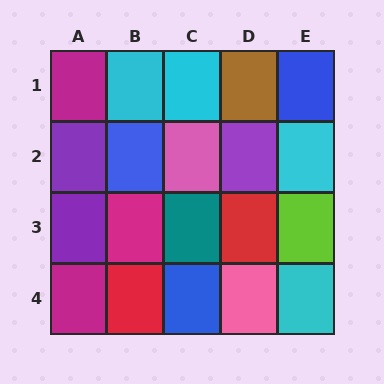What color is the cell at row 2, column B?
Blue.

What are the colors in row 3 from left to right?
Purple, magenta, teal, red, lime.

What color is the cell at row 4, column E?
Cyan.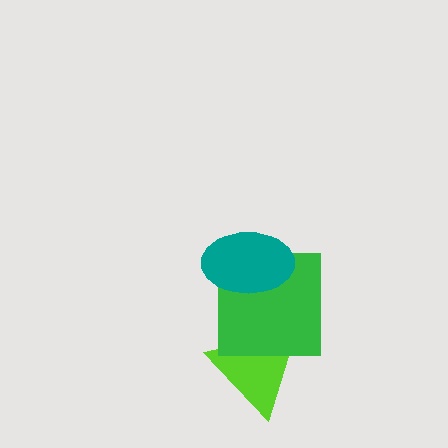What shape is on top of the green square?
The teal ellipse is on top of the green square.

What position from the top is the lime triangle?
The lime triangle is 3rd from the top.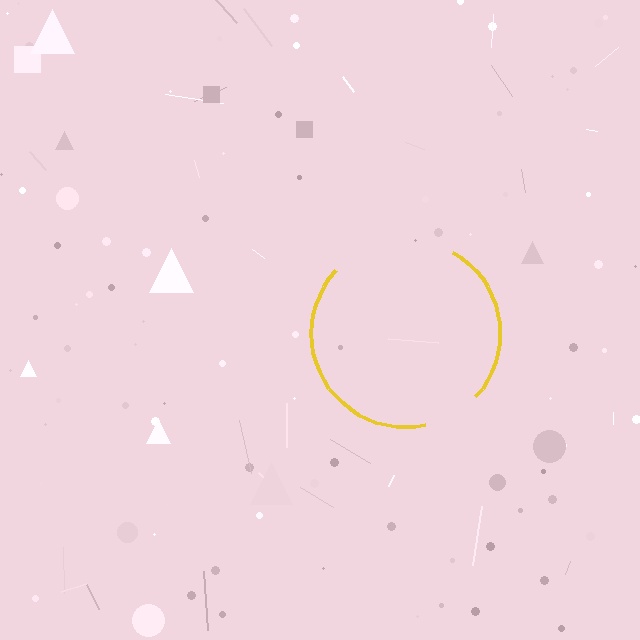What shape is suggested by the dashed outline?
The dashed outline suggests a circle.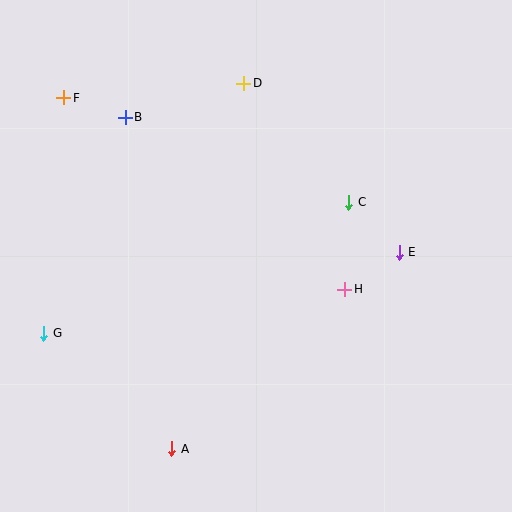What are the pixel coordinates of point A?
Point A is at (172, 449).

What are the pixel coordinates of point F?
Point F is at (64, 98).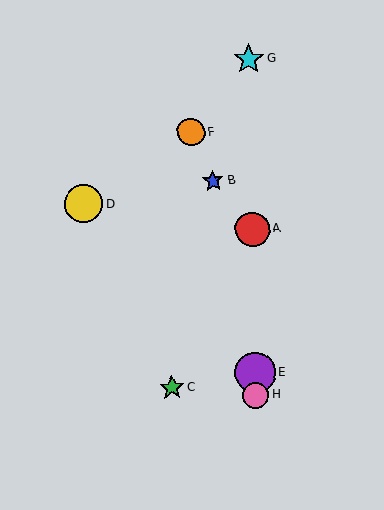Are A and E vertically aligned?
Yes, both are at x≈252.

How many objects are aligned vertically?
4 objects (A, E, G, H) are aligned vertically.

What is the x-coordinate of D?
Object D is at x≈84.